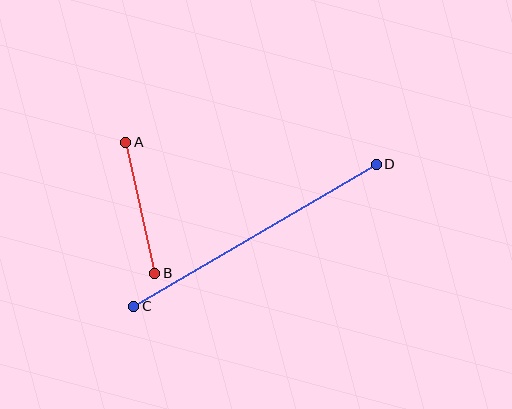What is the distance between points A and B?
The distance is approximately 134 pixels.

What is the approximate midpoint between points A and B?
The midpoint is at approximately (140, 208) pixels.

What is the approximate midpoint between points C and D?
The midpoint is at approximately (255, 235) pixels.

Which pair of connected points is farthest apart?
Points C and D are farthest apart.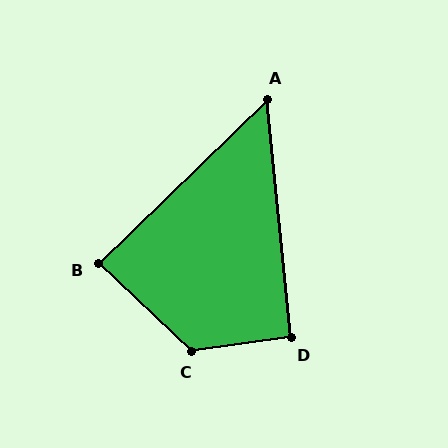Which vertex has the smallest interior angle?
A, at approximately 52 degrees.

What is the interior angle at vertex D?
Approximately 93 degrees (approximately right).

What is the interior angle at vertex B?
Approximately 87 degrees (approximately right).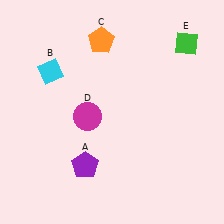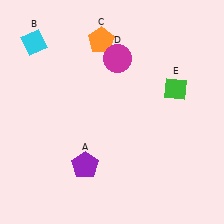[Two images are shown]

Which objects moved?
The objects that moved are: the cyan diamond (B), the magenta circle (D), the green diamond (E).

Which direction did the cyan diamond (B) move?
The cyan diamond (B) moved up.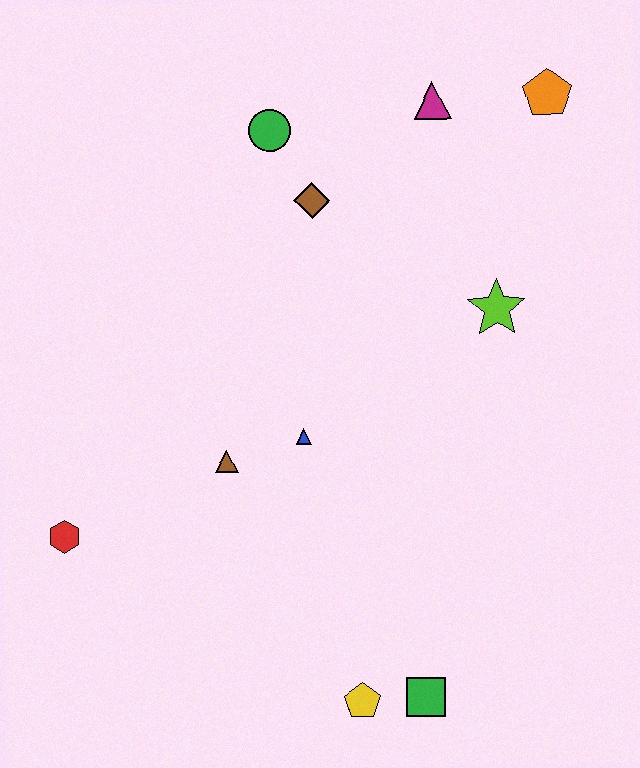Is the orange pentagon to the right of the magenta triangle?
Yes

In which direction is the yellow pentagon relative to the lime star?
The yellow pentagon is below the lime star.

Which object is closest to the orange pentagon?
The magenta triangle is closest to the orange pentagon.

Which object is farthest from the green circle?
The green square is farthest from the green circle.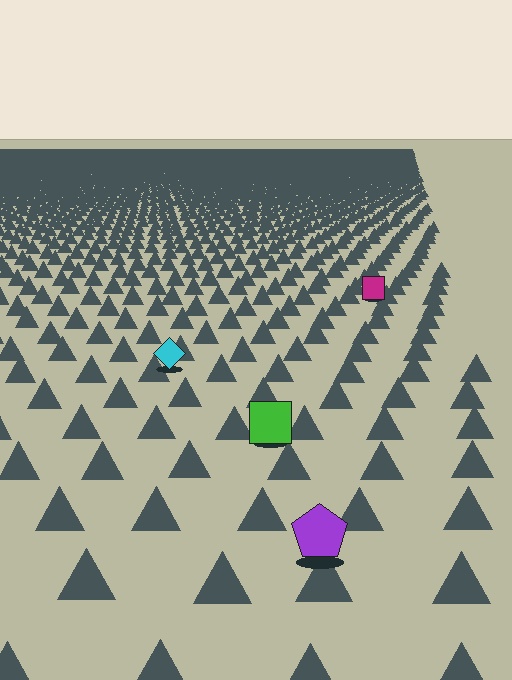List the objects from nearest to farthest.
From nearest to farthest: the purple pentagon, the green square, the cyan diamond, the magenta square.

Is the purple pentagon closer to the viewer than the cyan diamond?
Yes. The purple pentagon is closer — you can tell from the texture gradient: the ground texture is coarser near it.